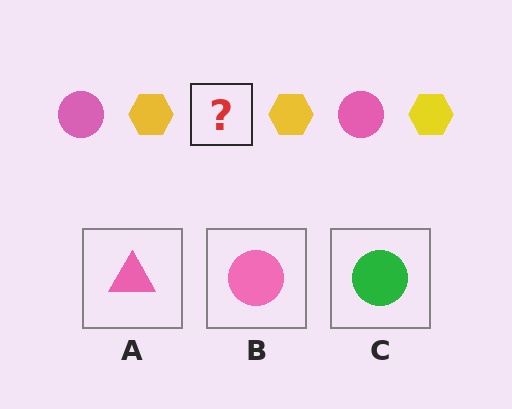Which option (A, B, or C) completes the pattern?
B.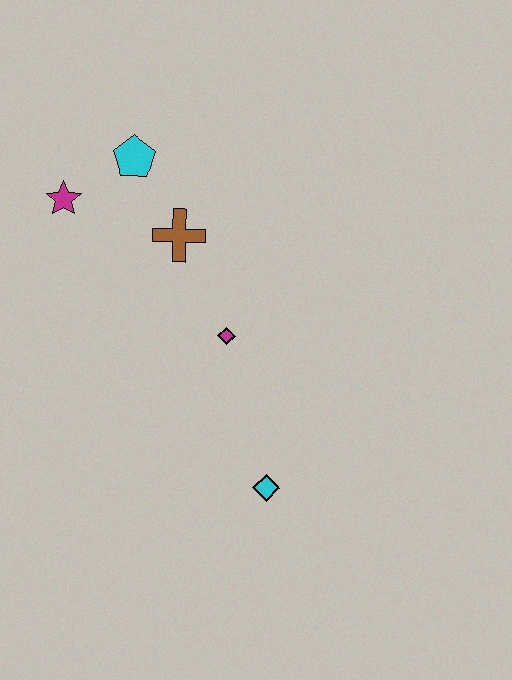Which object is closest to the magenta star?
The cyan pentagon is closest to the magenta star.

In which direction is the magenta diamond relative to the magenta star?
The magenta diamond is to the right of the magenta star.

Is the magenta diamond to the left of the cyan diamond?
Yes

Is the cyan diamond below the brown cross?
Yes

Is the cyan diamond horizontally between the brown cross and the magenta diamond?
No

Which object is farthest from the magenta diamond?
The magenta star is farthest from the magenta diamond.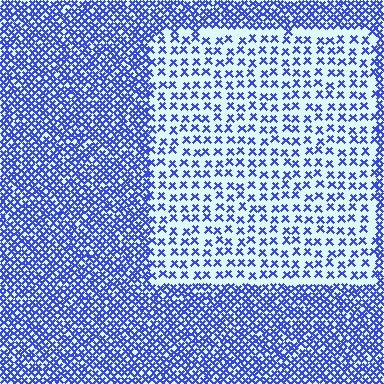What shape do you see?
I see a rectangle.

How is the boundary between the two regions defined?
The boundary is defined by a change in element density (approximately 2.5x ratio). All elements are the same color, size, and shape.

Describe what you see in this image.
The image contains small blue elements arranged at two different densities. A rectangle-shaped region is visible where the elements are less densely packed than the surrounding area.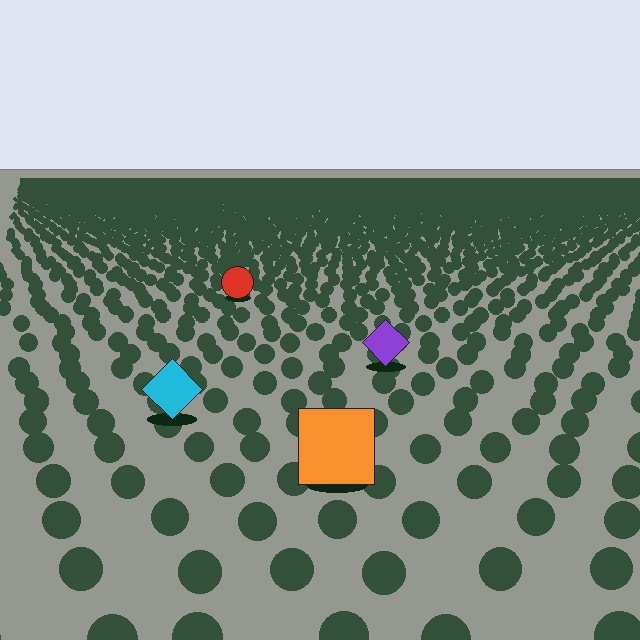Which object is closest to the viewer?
The orange square is closest. The texture marks near it are larger and more spread out.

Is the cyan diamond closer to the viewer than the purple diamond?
Yes. The cyan diamond is closer — you can tell from the texture gradient: the ground texture is coarser near it.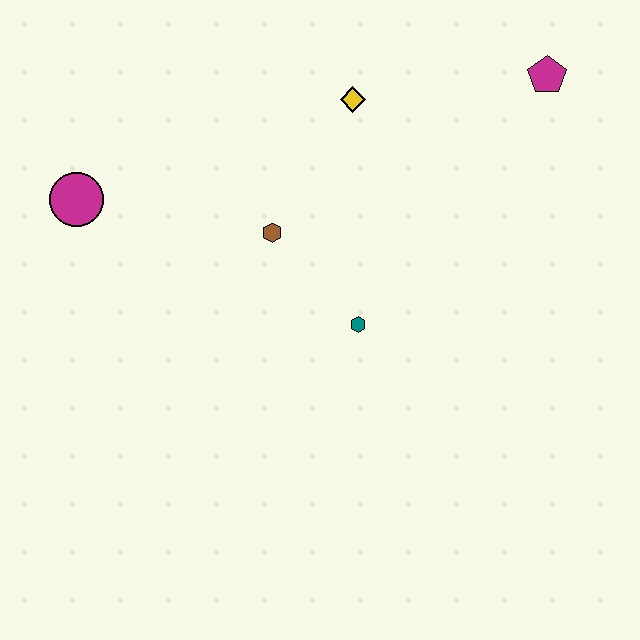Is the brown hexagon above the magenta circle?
No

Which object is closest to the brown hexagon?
The teal hexagon is closest to the brown hexagon.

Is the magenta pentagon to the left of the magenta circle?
No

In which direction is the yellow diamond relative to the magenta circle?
The yellow diamond is to the right of the magenta circle.